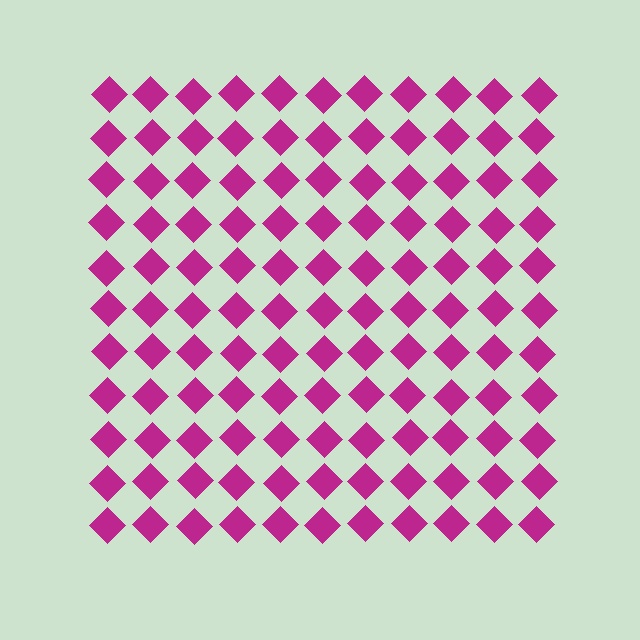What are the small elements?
The small elements are diamonds.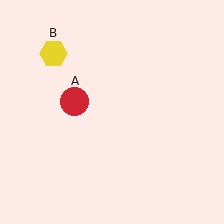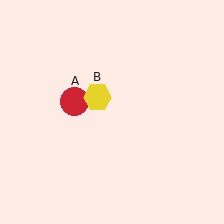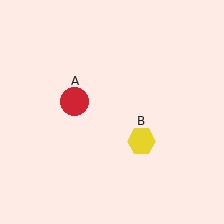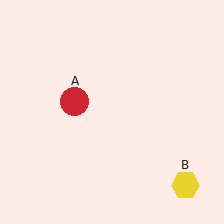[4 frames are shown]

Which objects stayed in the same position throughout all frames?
Red circle (object A) remained stationary.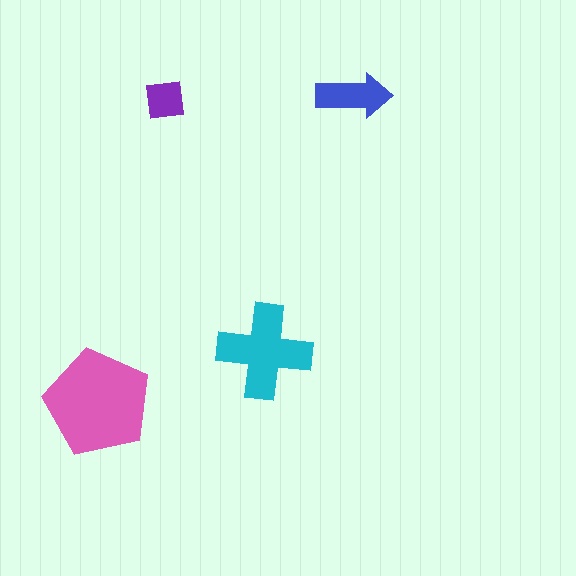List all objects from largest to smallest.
The pink pentagon, the cyan cross, the blue arrow, the purple square.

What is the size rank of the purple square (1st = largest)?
4th.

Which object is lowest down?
The pink pentagon is bottommost.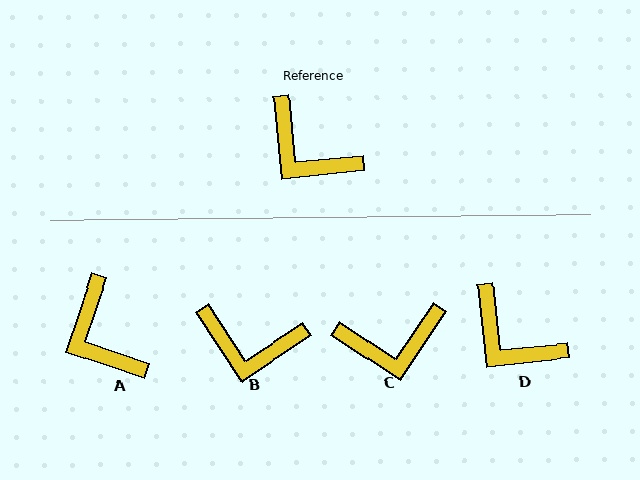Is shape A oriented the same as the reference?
No, it is off by about 25 degrees.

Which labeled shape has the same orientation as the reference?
D.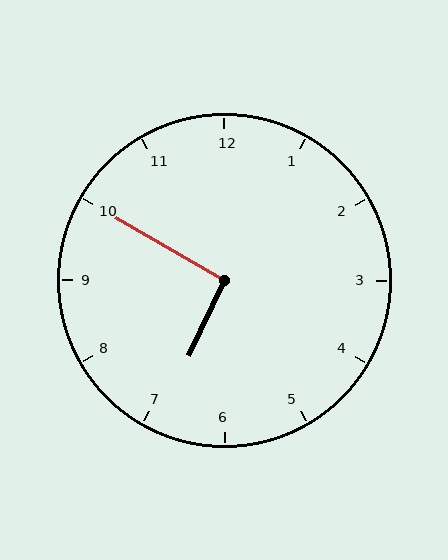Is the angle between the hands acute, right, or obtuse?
It is right.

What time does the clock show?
6:50.